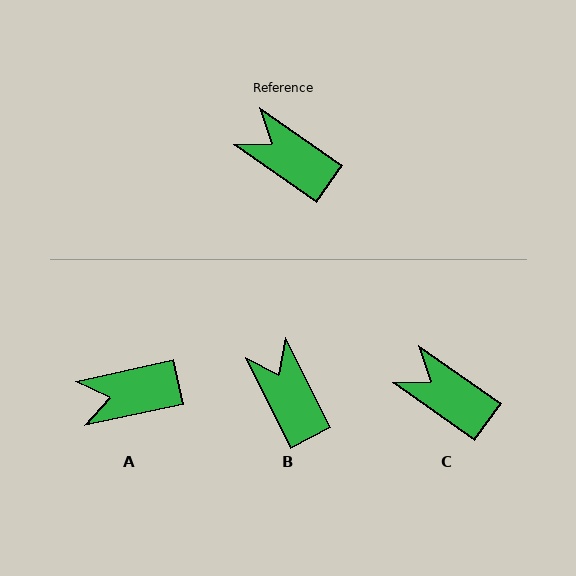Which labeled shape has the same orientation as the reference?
C.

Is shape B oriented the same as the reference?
No, it is off by about 28 degrees.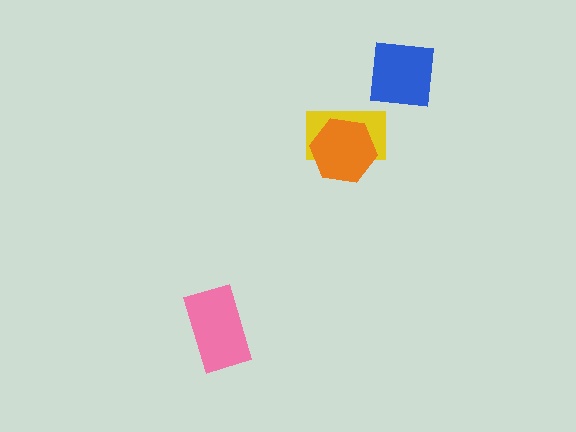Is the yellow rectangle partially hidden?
Yes, it is partially covered by another shape.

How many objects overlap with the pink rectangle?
0 objects overlap with the pink rectangle.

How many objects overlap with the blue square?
0 objects overlap with the blue square.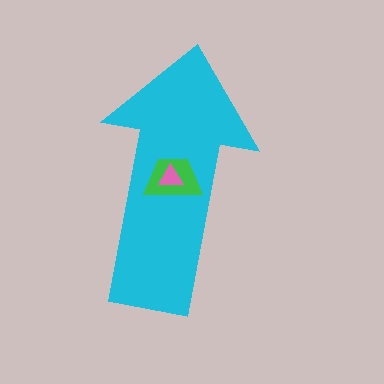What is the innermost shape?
The pink triangle.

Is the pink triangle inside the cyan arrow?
Yes.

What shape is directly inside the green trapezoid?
The pink triangle.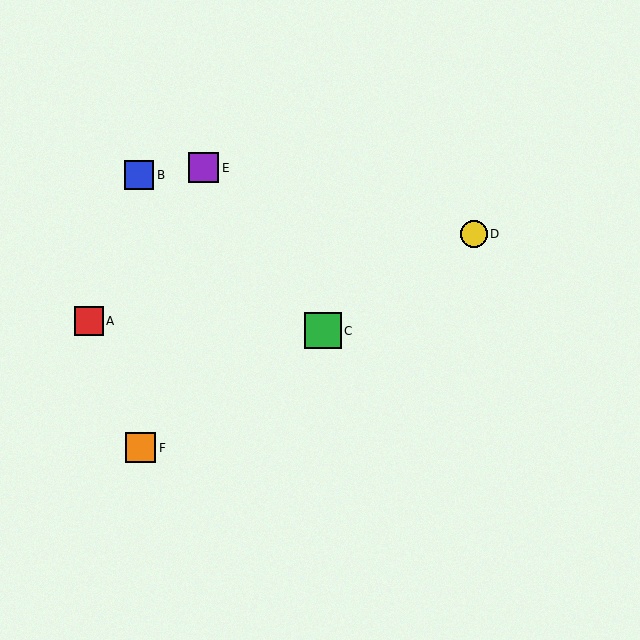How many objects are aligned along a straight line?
3 objects (C, D, F) are aligned along a straight line.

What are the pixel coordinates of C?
Object C is at (323, 331).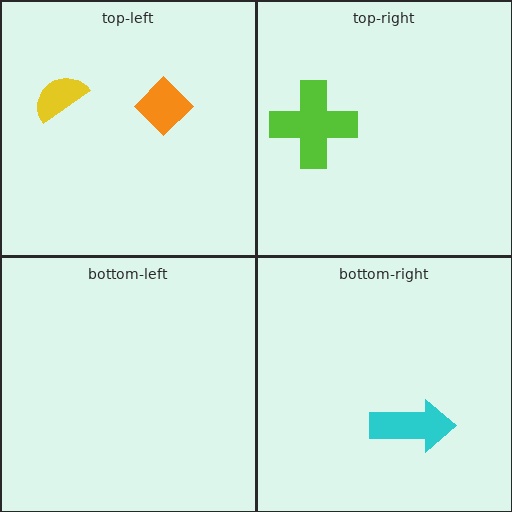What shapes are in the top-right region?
The lime cross.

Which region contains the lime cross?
The top-right region.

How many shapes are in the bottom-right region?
1.